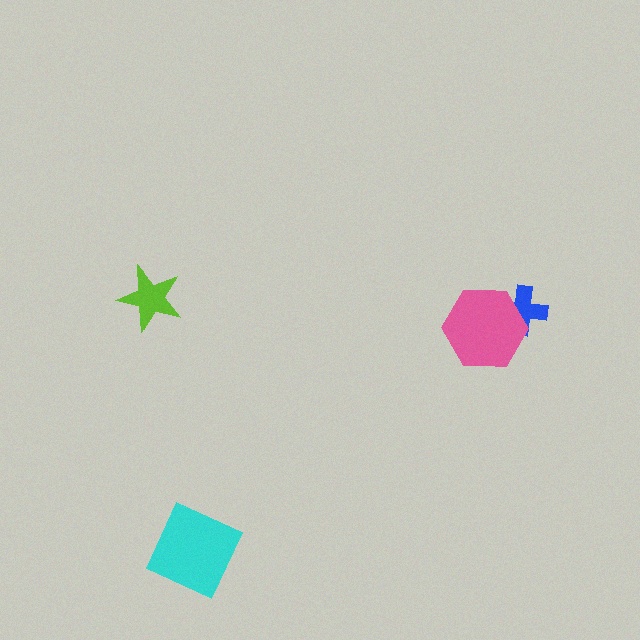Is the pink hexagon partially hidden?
No, no other shape covers it.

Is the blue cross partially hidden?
Yes, it is partially covered by another shape.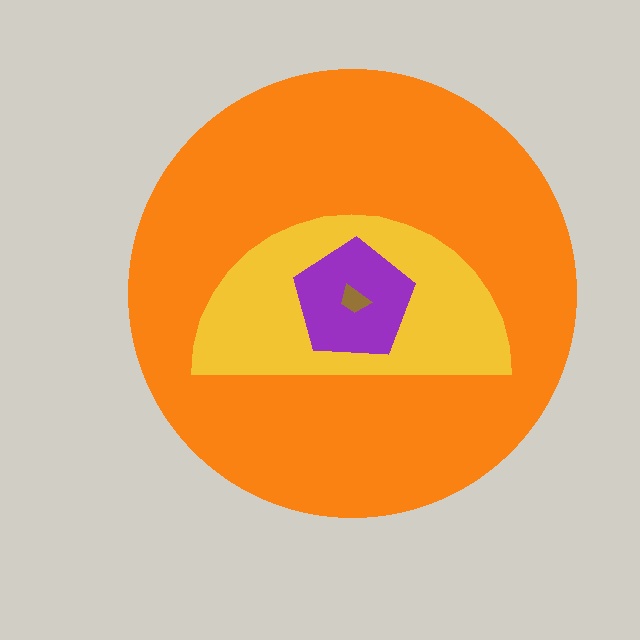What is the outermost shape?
The orange circle.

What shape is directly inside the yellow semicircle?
The purple pentagon.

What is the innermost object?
The brown trapezoid.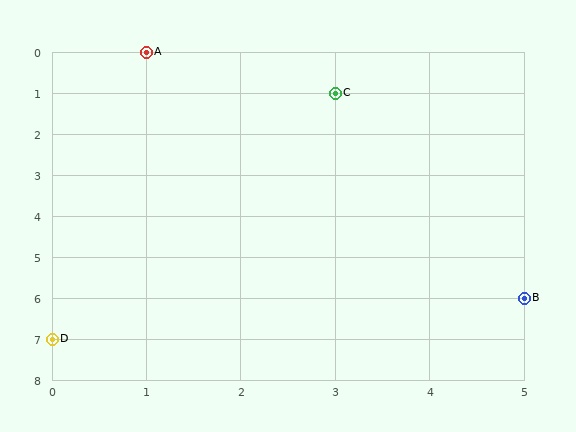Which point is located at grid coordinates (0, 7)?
Point D is at (0, 7).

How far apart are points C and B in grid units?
Points C and B are 2 columns and 5 rows apart (about 5.4 grid units diagonally).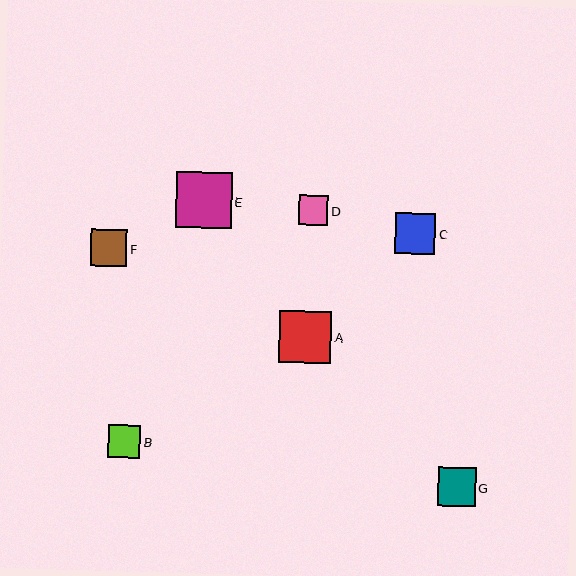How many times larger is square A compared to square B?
Square A is approximately 1.6 times the size of square B.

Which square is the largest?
Square E is the largest with a size of approximately 56 pixels.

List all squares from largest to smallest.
From largest to smallest: E, A, C, G, F, B, D.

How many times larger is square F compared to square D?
Square F is approximately 1.2 times the size of square D.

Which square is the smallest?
Square D is the smallest with a size of approximately 29 pixels.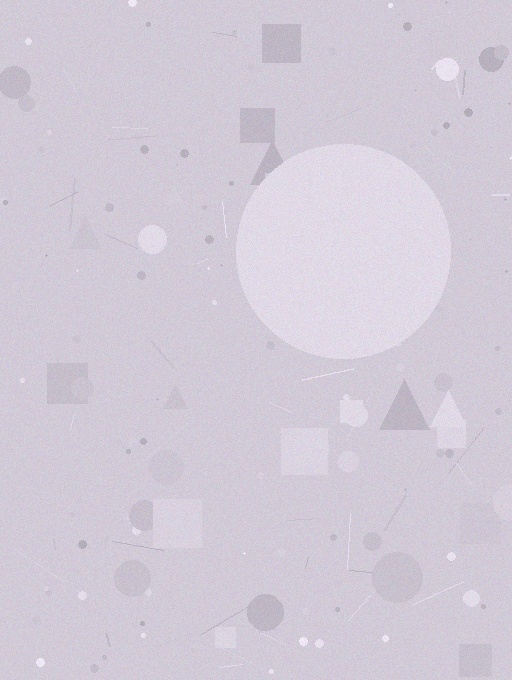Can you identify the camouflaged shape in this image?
The camouflaged shape is a circle.